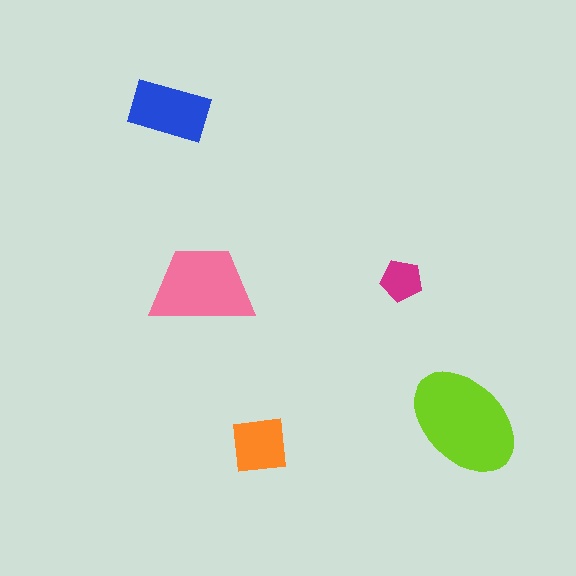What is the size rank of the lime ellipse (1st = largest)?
1st.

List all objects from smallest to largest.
The magenta pentagon, the orange square, the blue rectangle, the pink trapezoid, the lime ellipse.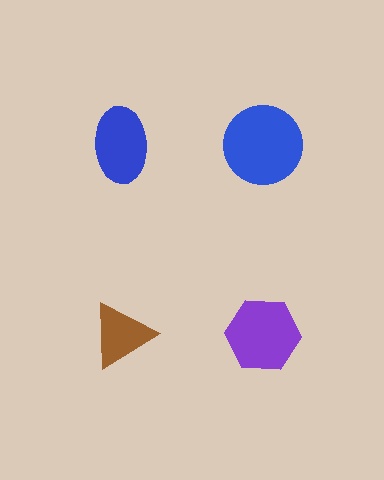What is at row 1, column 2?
A blue circle.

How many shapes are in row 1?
2 shapes.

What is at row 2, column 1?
A brown triangle.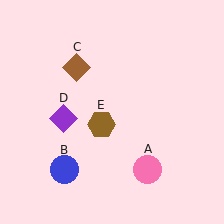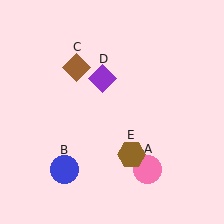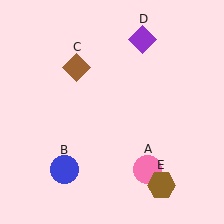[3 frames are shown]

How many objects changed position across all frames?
2 objects changed position: purple diamond (object D), brown hexagon (object E).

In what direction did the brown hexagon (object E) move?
The brown hexagon (object E) moved down and to the right.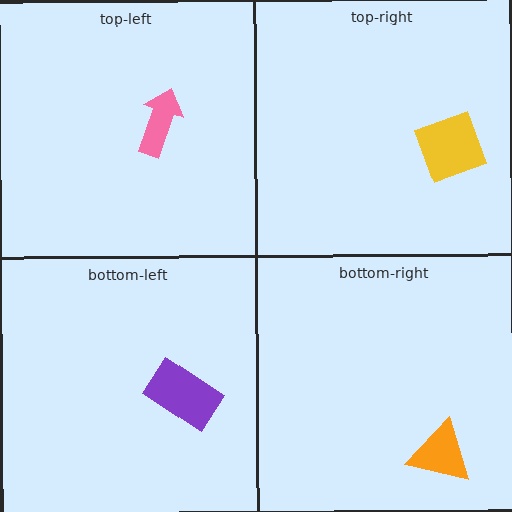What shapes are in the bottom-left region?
The purple rectangle.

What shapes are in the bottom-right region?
The orange triangle.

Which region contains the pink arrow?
The top-left region.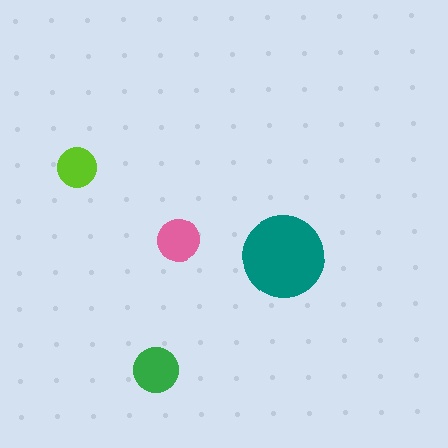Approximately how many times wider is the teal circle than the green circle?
About 2 times wider.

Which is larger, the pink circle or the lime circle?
The pink one.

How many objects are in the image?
There are 4 objects in the image.